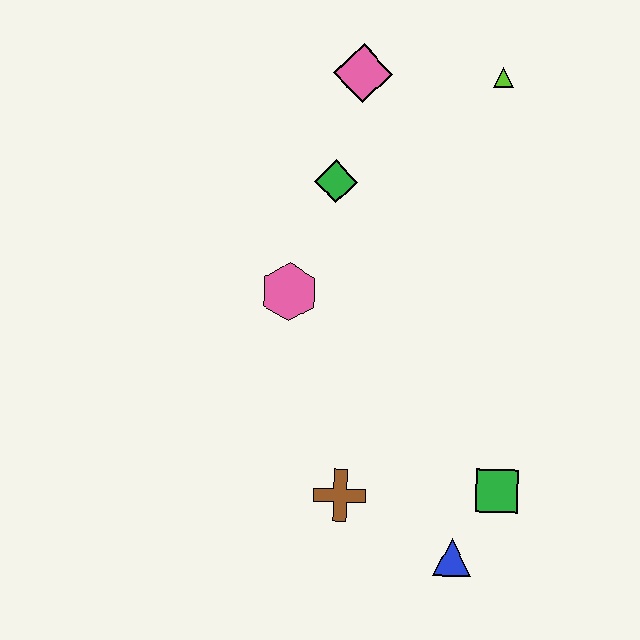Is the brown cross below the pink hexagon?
Yes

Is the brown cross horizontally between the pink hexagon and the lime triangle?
Yes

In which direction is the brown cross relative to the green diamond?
The brown cross is below the green diamond.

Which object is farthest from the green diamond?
The blue triangle is farthest from the green diamond.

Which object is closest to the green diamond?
The pink diamond is closest to the green diamond.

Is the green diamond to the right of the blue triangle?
No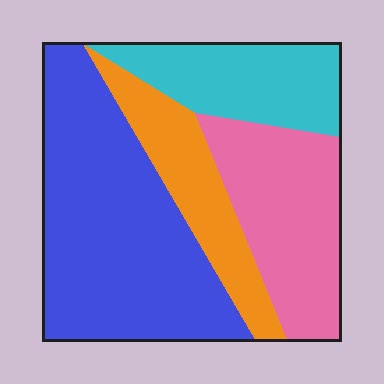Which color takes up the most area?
Blue, at roughly 40%.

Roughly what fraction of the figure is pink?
Pink covers 24% of the figure.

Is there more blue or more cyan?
Blue.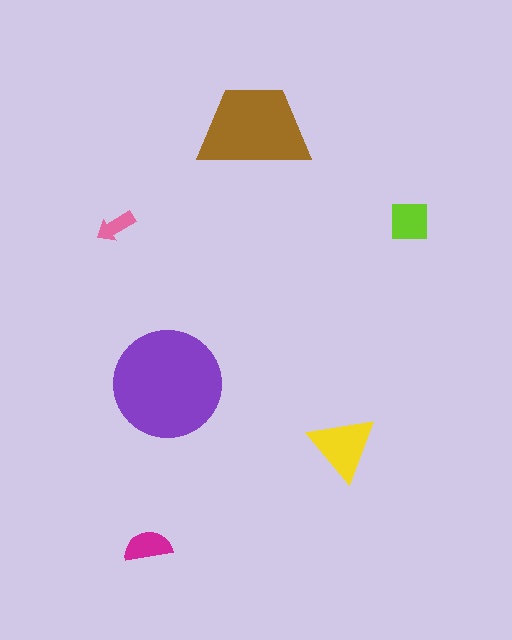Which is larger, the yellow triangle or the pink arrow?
The yellow triangle.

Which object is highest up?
The brown trapezoid is topmost.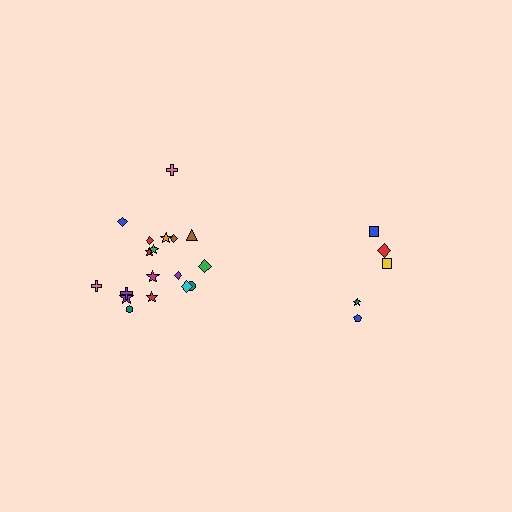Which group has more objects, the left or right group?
The left group.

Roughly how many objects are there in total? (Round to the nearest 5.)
Roughly 25 objects in total.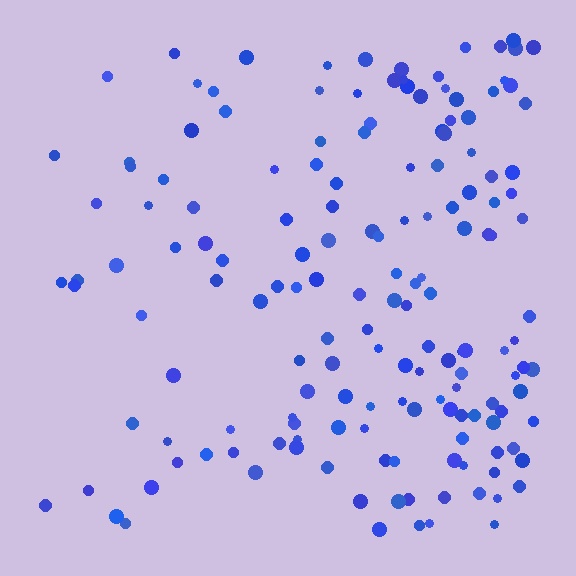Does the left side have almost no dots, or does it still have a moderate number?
Still a moderate number, just noticeably fewer than the right.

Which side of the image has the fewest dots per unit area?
The left.